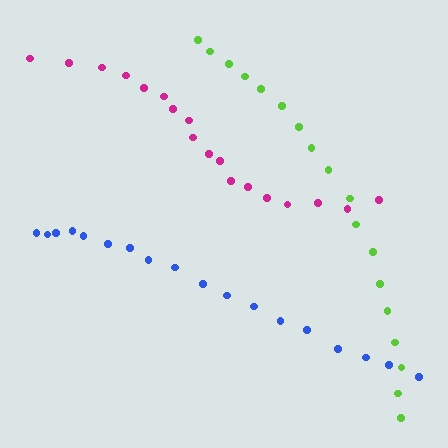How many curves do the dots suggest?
There are 3 distinct paths.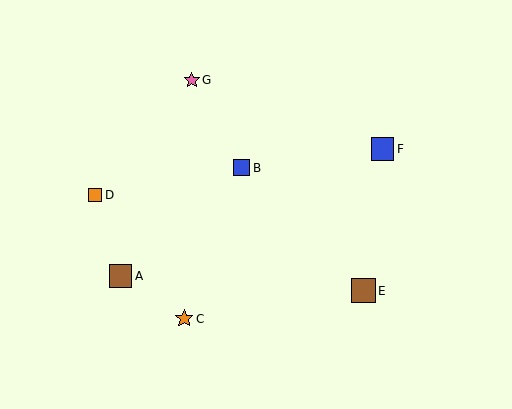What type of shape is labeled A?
Shape A is a brown square.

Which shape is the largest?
The brown square (labeled E) is the largest.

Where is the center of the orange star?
The center of the orange star is at (184, 319).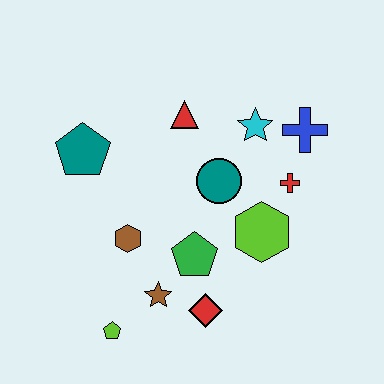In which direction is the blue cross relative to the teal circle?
The blue cross is to the right of the teal circle.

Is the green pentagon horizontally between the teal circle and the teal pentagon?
Yes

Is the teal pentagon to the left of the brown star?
Yes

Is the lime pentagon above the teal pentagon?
No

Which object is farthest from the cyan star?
The lime pentagon is farthest from the cyan star.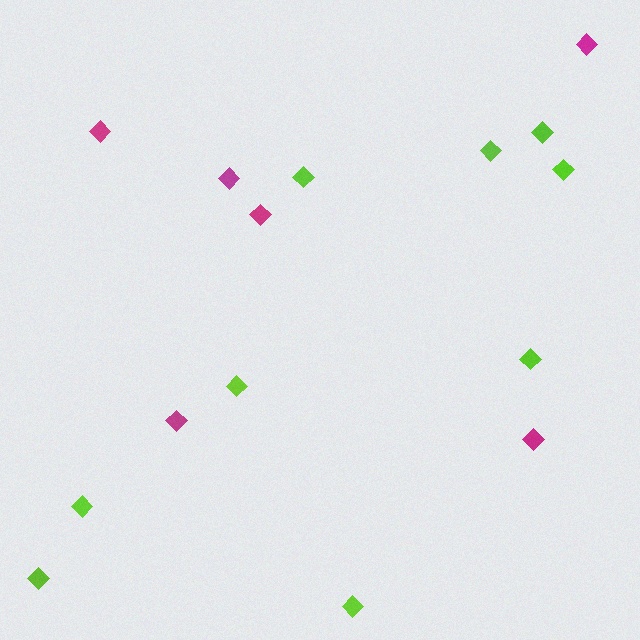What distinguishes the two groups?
There are 2 groups: one group of lime diamonds (9) and one group of magenta diamonds (6).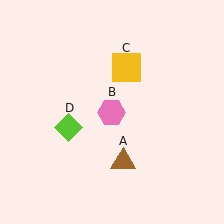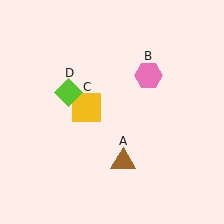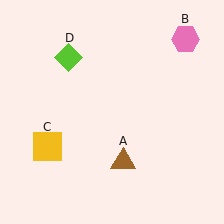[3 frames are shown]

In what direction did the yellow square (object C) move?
The yellow square (object C) moved down and to the left.